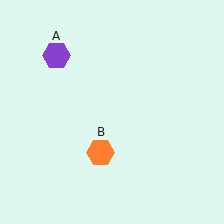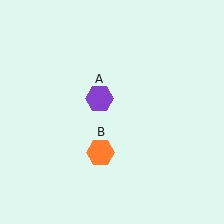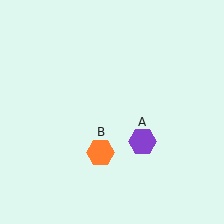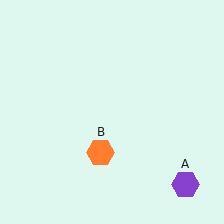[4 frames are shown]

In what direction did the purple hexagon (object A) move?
The purple hexagon (object A) moved down and to the right.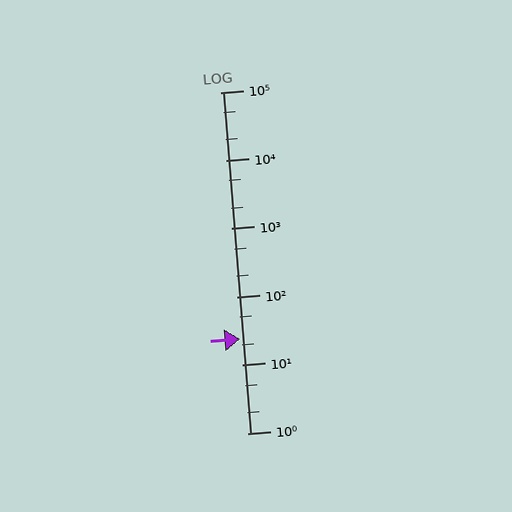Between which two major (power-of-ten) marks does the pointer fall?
The pointer is between 10 and 100.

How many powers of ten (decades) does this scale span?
The scale spans 5 decades, from 1 to 100000.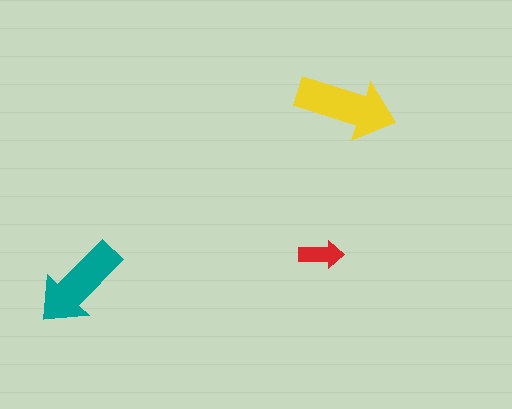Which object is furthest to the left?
The teal arrow is leftmost.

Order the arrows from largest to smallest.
the yellow one, the teal one, the red one.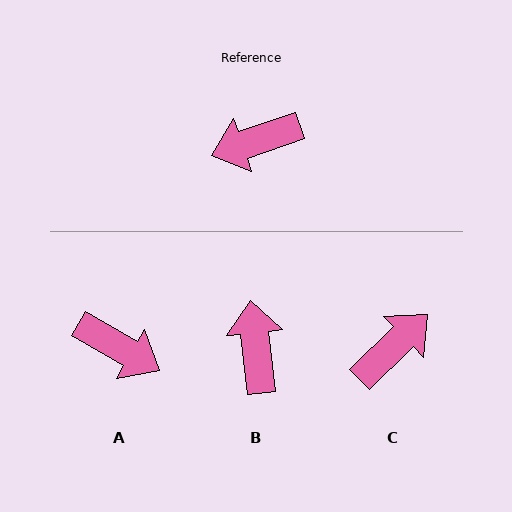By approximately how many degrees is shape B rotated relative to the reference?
Approximately 102 degrees clockwise.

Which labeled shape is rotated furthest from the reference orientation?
C, about 155 degrees away.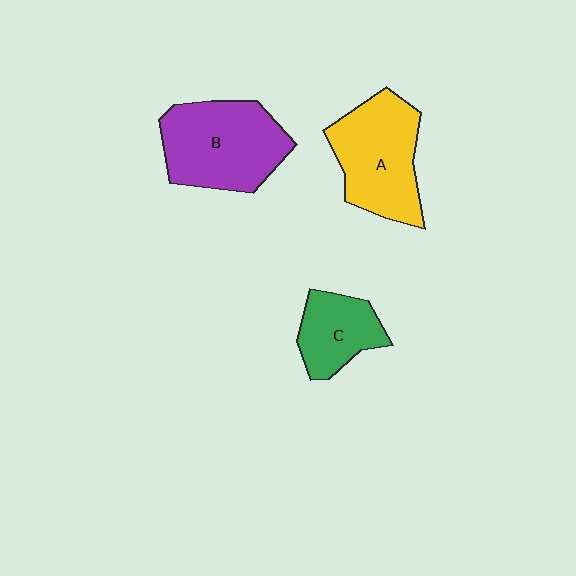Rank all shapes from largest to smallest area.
From largest to smallest: B (purple), A (yellow), C (green).